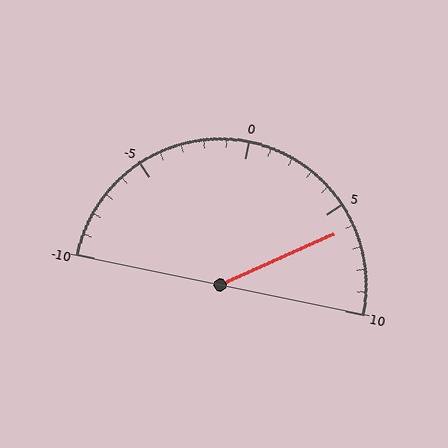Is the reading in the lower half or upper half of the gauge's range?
The reading is in the upper half of the range (-10 to 10).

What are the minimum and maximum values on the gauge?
The gauge ranges from -10 to 10.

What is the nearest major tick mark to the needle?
The nearest major tick mark is 5.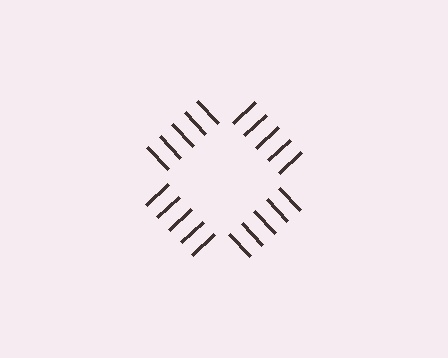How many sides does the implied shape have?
4 sides — the line-ends trace a square.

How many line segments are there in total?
20 — 5 along each of the 4 edges.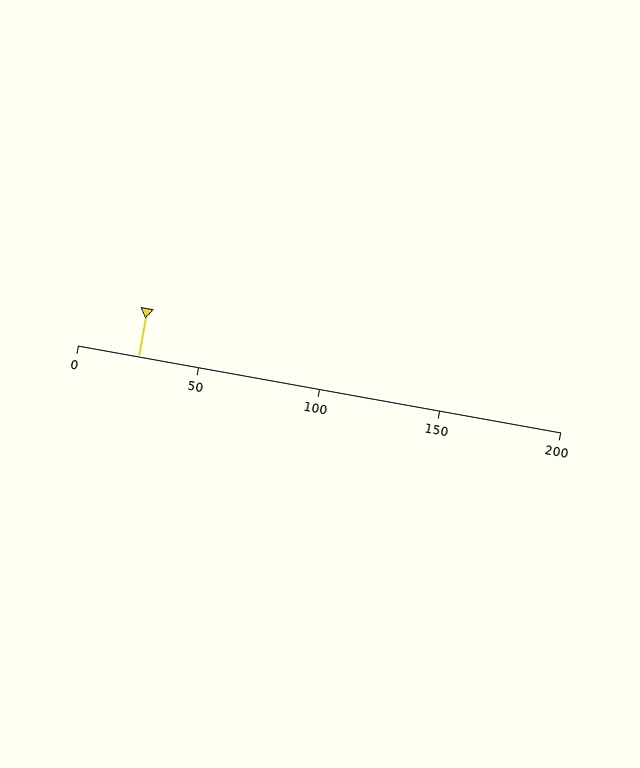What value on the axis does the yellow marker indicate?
The marker indicates approximately 25.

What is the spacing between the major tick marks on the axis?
The major ticks are spaced 50 apart.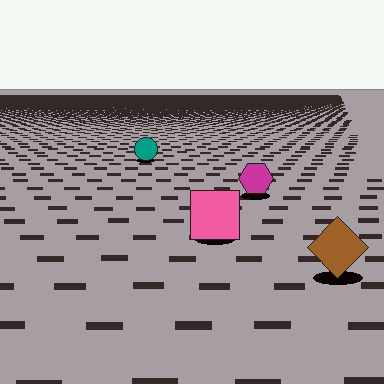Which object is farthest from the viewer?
The teal circle is farthest from the viewer. It appears smaller and the ground texture around it is denser.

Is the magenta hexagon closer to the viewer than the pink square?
No. The pink square is closer — you can tell from the texture gradient: the ground texture is coarser near it.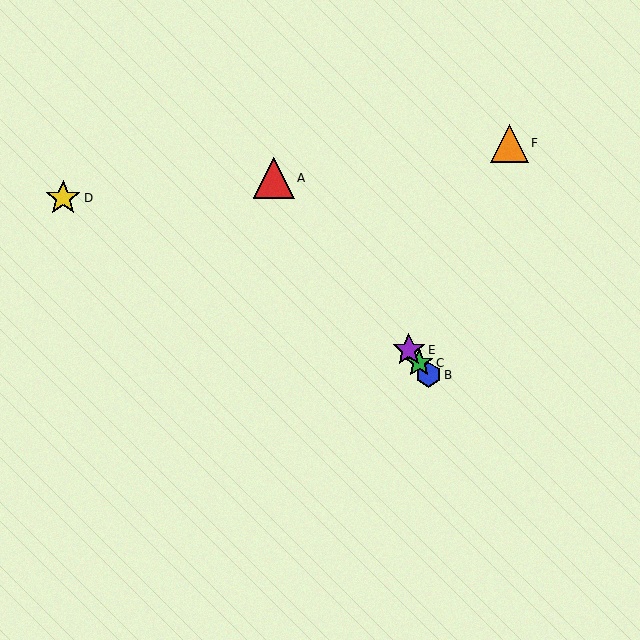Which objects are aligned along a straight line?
Objects A, B, C, E are aligned along a straight line.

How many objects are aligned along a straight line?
4 objects (A, B, C, E) are aligned along a straight line.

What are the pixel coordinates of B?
Object B is at (428, 375).